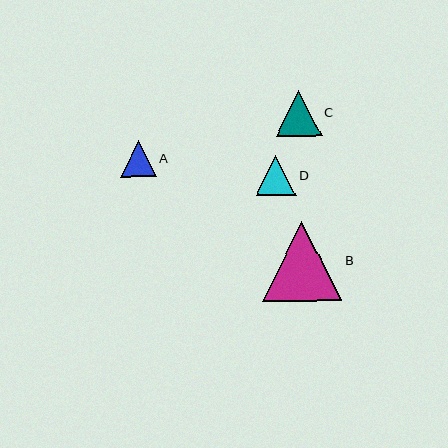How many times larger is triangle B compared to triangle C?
Triangle B is approximately 1.7 times the size of triangle C.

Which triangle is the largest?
Triangle B is the largest with a size of approximately 80 pixels.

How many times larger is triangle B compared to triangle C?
Triangle B is approximately 1.7 times the size of triangle C.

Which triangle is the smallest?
Triangle A is the smallest with a size of approximately 36 pixels.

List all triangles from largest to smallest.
From largest to smallest: B, C, D, A.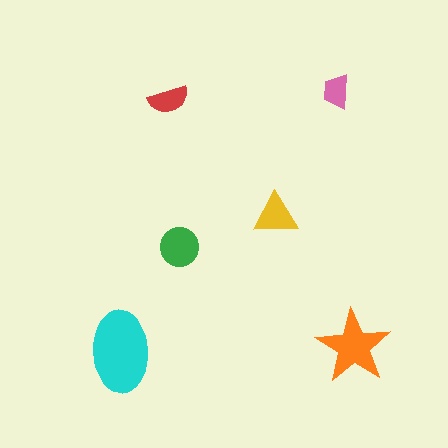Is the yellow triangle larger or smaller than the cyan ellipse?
Smaller.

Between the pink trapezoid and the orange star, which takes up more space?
The orange star.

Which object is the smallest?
The pink trapezoid.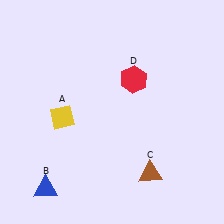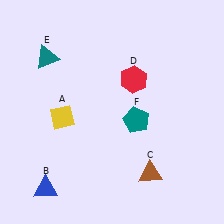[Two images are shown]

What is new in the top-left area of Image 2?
A teal triangle (E) was added in the top-left area of Image 2.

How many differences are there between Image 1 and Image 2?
There are 2 differences between the two images.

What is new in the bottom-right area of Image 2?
A teal pentagon (F) was added in the bottom-right area of Image 2.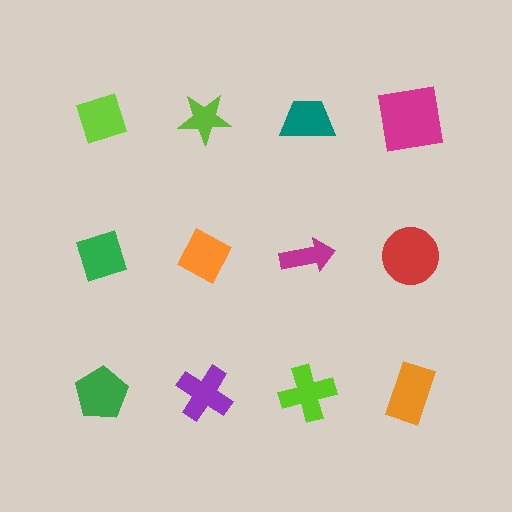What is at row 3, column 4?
An orange rectangle.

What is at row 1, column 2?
A lime star.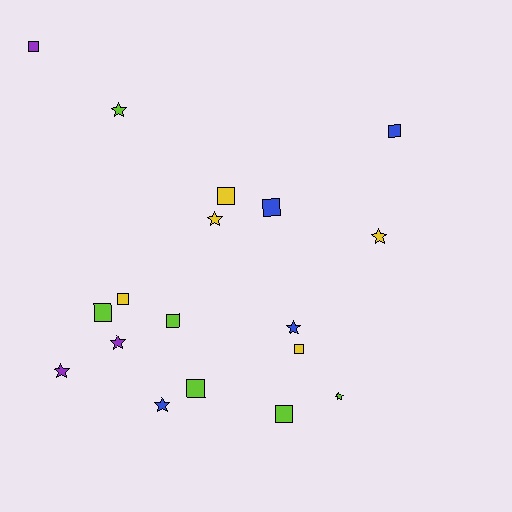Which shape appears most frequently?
Square, with 10 objects.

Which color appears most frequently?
Lime, with 6 objects.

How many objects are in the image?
There are 18 objects.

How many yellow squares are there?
There are 3 yellow squares.